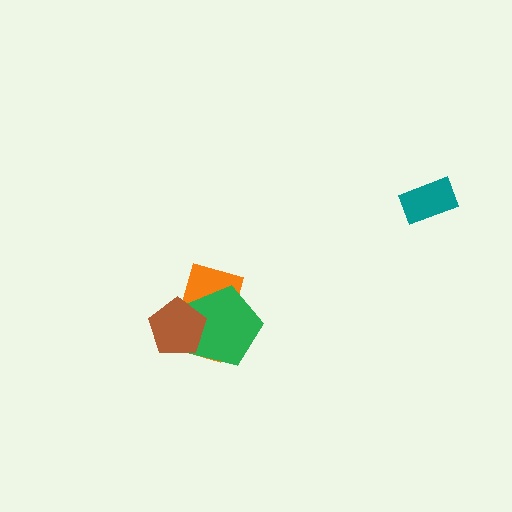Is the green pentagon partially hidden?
Yes, it is partially covered by another shape.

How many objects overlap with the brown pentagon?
2 objects overlap with the brown pentagon.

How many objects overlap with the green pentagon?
2 objects overlap with the green pentagon.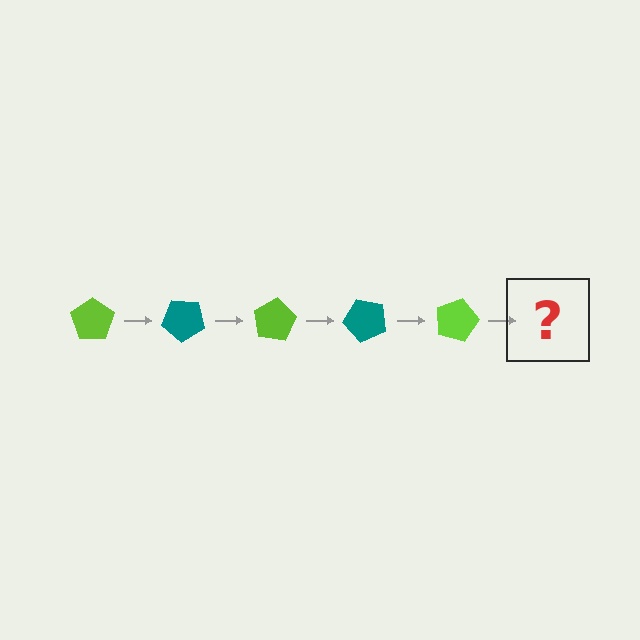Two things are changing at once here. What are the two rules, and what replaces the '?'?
The two rules are that it rotates 40 degrees each step and the color cycles through lime and teal. The '?' should be a teal pentagon, rotated 200 degrees from the start.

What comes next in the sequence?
The next element should be a teal pentagon, rotated 200 degrees from the start.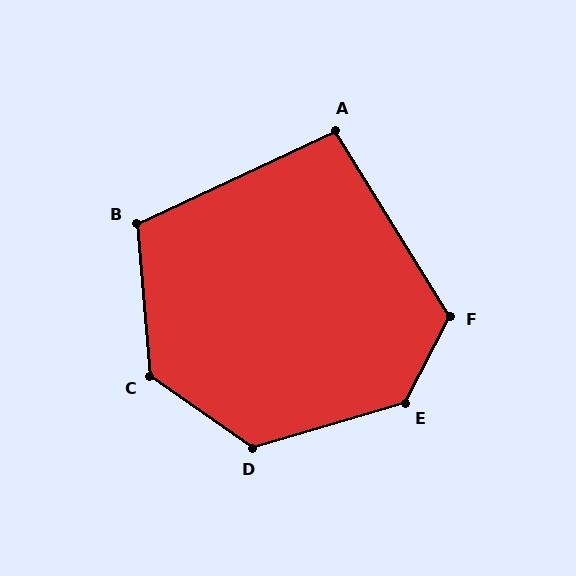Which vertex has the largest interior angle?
E, at approximately 134 degrees.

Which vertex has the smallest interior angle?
A, at approximately 97 degrees.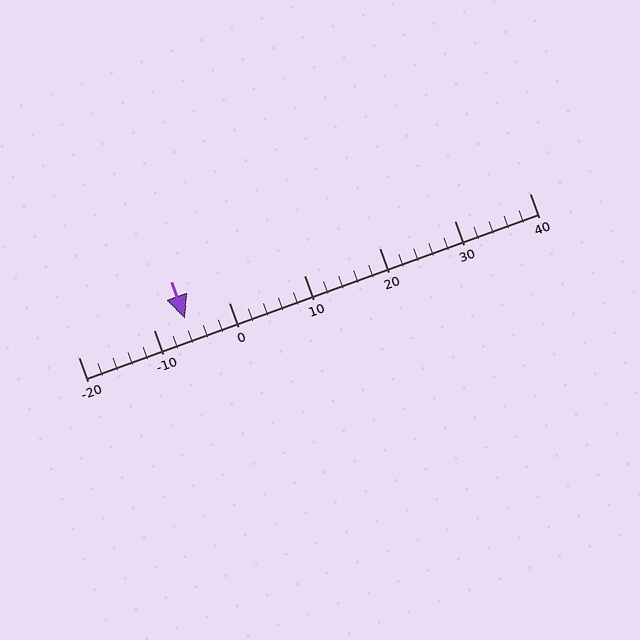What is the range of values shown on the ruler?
The ruler shows values from -20 to 40.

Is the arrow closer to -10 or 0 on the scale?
The arrow is closer to -10.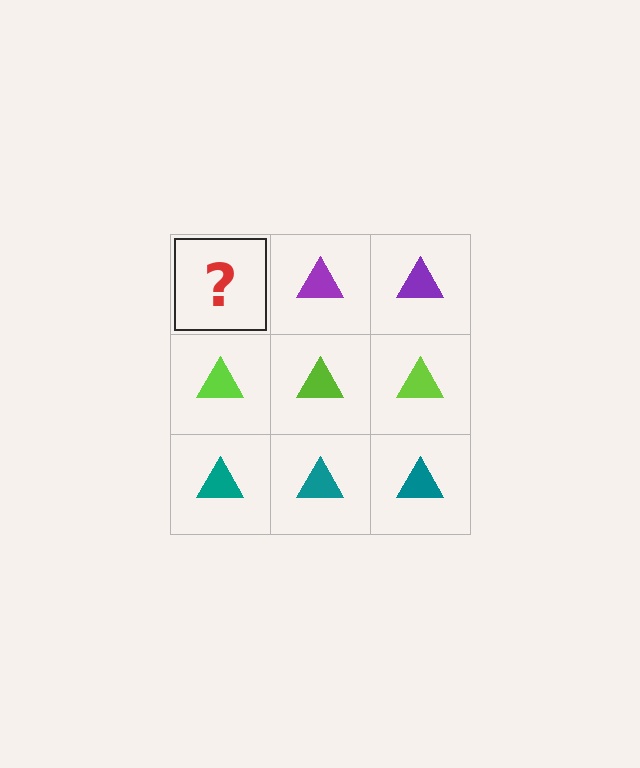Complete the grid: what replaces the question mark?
The question mark should be replaced with a purple triangle.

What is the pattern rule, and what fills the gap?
The rule is that each row has a consistent color. The gap should be filled with a purple triangle.